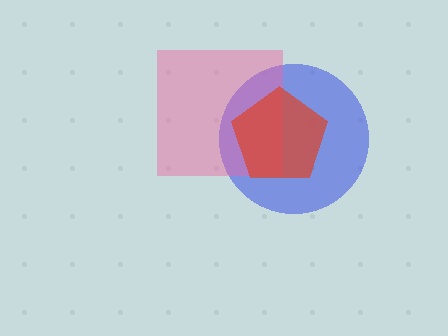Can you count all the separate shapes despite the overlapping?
Yes, there are 3 separate shapes.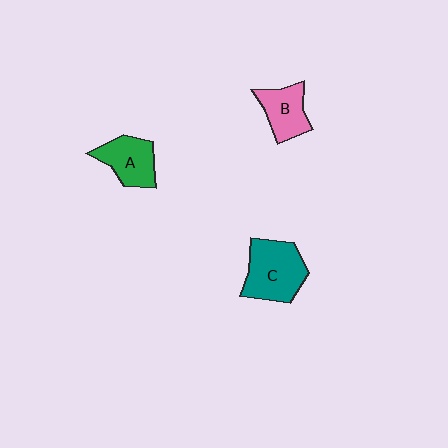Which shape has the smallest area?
Shape B (pink).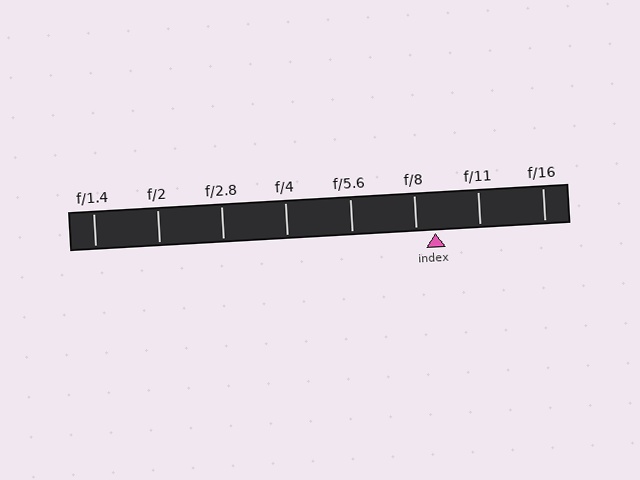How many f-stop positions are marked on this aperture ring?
There are 8 f-stop positions marked.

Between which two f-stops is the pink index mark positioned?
The index mark is between f/8 and f/11.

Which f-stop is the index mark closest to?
The index mark is closest to f/8.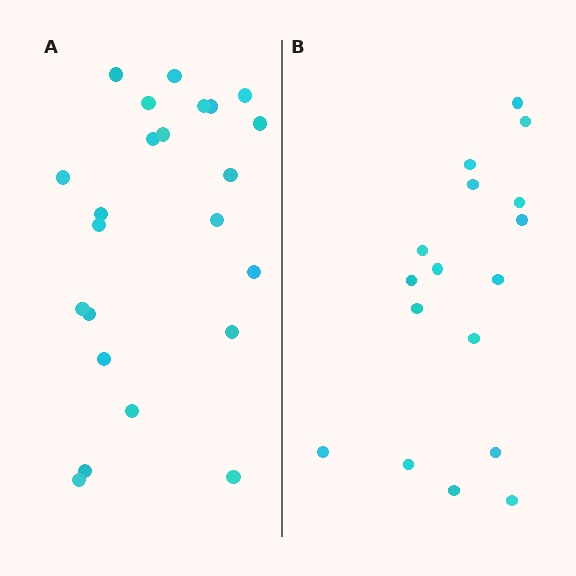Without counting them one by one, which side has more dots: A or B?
Region A (the left region) has more dots.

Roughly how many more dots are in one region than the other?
Region A has about 6 more dots than region B.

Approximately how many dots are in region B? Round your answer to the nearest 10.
About 20 dots. (The exact count is 17, which rounds to 20.)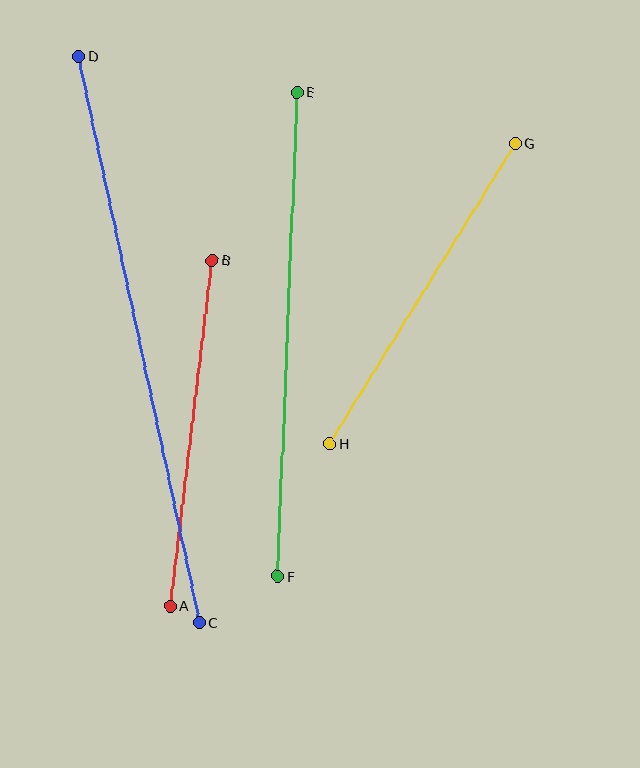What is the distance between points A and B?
The distance is approximately 348 pixels.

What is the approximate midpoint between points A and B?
The midpoint is at approximately (191, 433) pixels.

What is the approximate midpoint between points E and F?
The midpoint is at approximately (287, 334) pixels.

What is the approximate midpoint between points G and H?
The midpoint is at approximately (422, 293) pixels.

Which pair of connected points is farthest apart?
Points C and D are farthest apart.